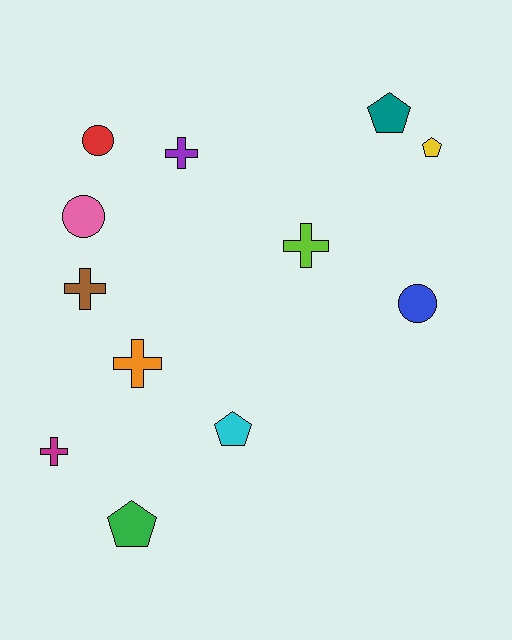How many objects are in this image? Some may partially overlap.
There are 12 objects.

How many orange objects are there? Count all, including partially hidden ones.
There is 1 orange object.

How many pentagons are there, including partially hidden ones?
There are 4 pentagons.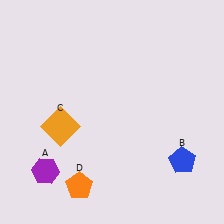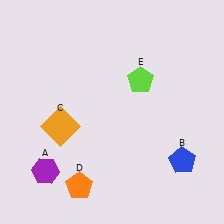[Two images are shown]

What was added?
A lime pentagon (E) was added in Image 2.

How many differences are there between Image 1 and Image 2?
There is 1 difference between the two images.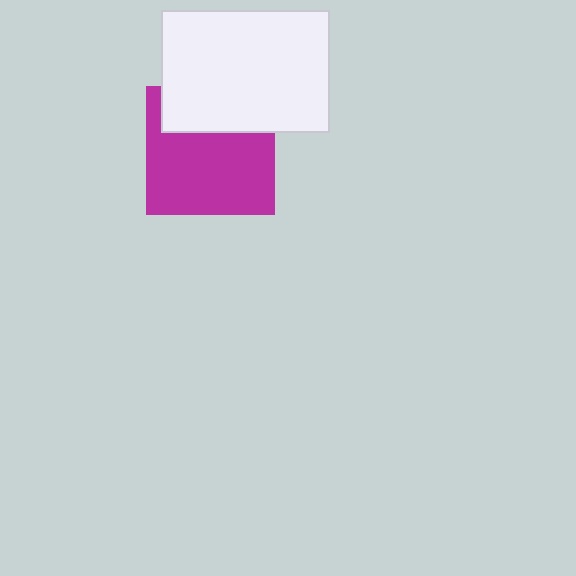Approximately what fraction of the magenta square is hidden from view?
Roughly 32% of the magenta square is hidden behind the white rectangle.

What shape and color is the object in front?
The object in front is a white rectangle.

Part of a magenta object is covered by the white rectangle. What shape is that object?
It is a square.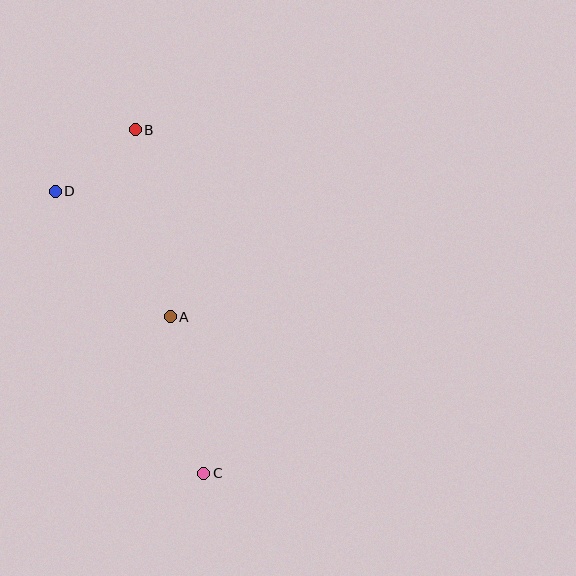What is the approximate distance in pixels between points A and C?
The distance between A and C is approximately 160 pixels.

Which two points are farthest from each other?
Points B and C are farthest from each other.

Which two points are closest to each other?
Points B and D are closest to each other.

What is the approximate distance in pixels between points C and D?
The distance between C and D is approximately 318 pixels.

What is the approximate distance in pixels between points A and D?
The distance between A and D is approximately 170 pixels.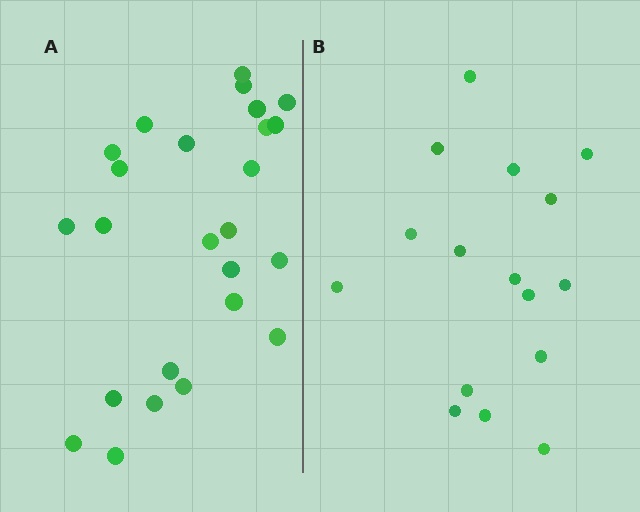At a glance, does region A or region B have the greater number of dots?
Region A (the left region) has more dots.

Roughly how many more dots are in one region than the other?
Region A has roughly 8 or so more dots than region B.